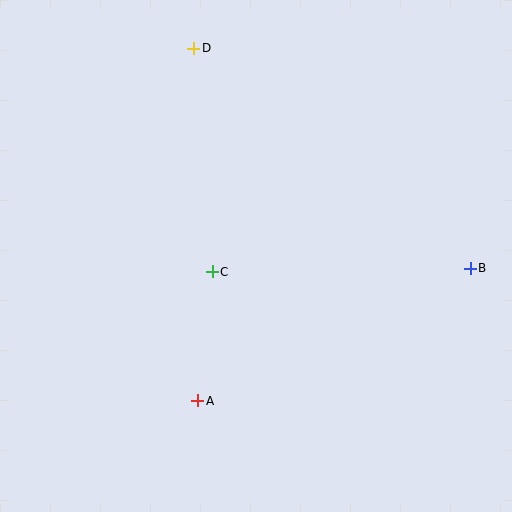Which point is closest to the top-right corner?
Point B is closest to the top-right corner.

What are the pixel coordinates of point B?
Point B is at (470, 268).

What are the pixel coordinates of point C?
Point C is at (212, 272).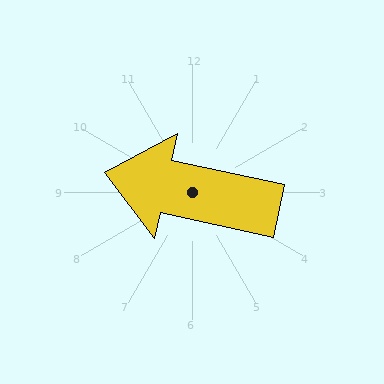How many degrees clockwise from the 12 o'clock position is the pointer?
Approximately 282 degrees.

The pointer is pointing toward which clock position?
Roughly 9 o'clock.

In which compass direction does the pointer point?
West.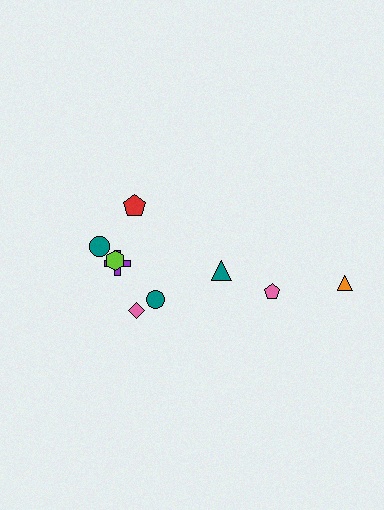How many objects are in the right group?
There are 3 objects.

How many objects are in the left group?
There are 6 objects.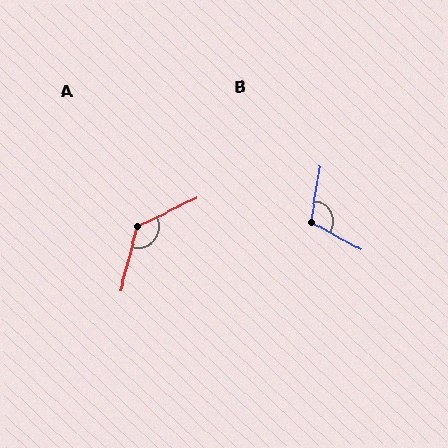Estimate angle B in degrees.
Approximately 109 degrees.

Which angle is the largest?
A, at approximately 131 degrees.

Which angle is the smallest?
B, at approximately 109 degrees.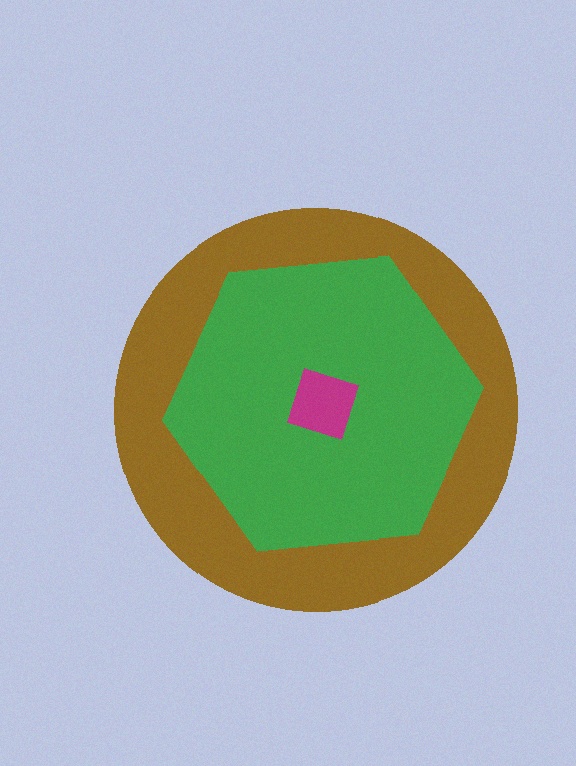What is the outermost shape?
The brown circle.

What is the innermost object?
The magenta diamond.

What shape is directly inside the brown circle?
The green hexagon.